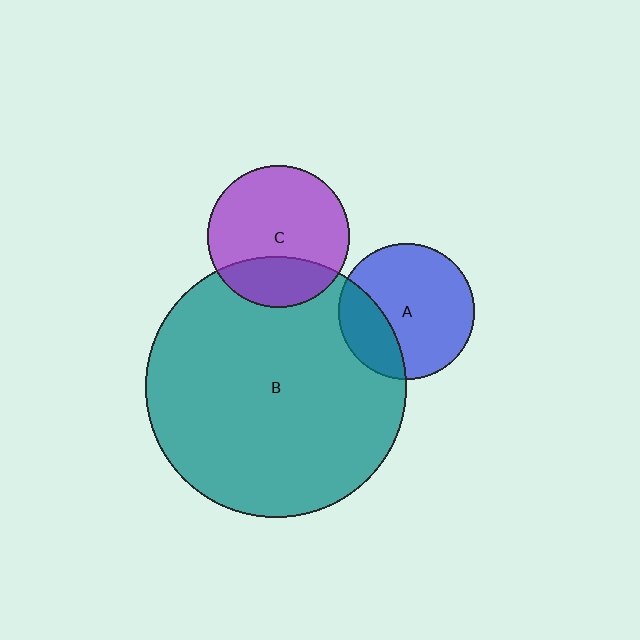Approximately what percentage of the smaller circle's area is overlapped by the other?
Approximately 25%.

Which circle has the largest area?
Circle B (teal).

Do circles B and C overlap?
Yes.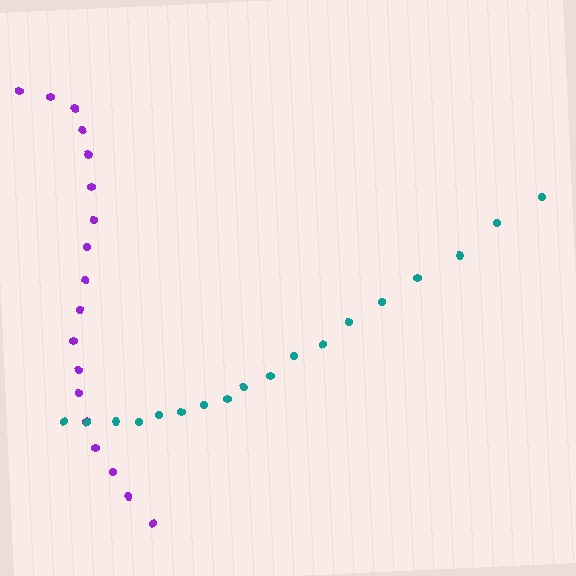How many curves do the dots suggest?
There are 2 distinct paths.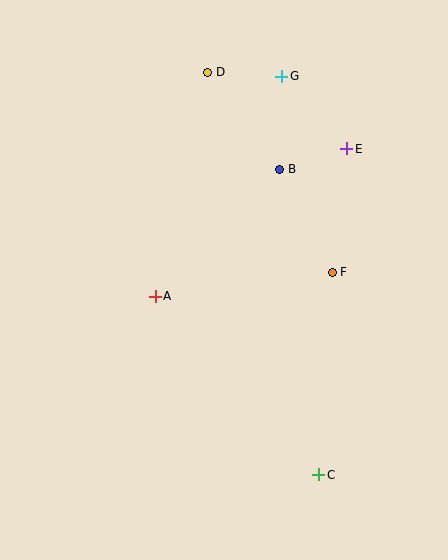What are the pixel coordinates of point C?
Point C is at (319, 475).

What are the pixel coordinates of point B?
Point B is at (280, 169).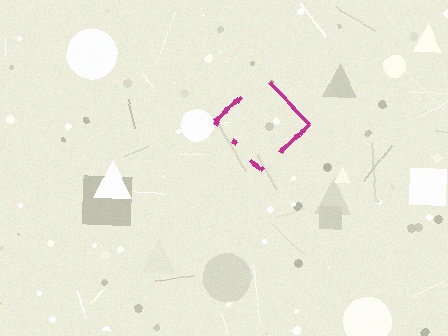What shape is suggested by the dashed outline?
The dashed outline suggests a diamond.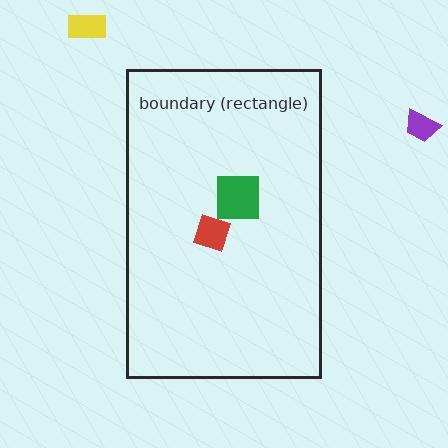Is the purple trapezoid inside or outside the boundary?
Outside.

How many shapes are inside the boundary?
2 inside, 2 outside.